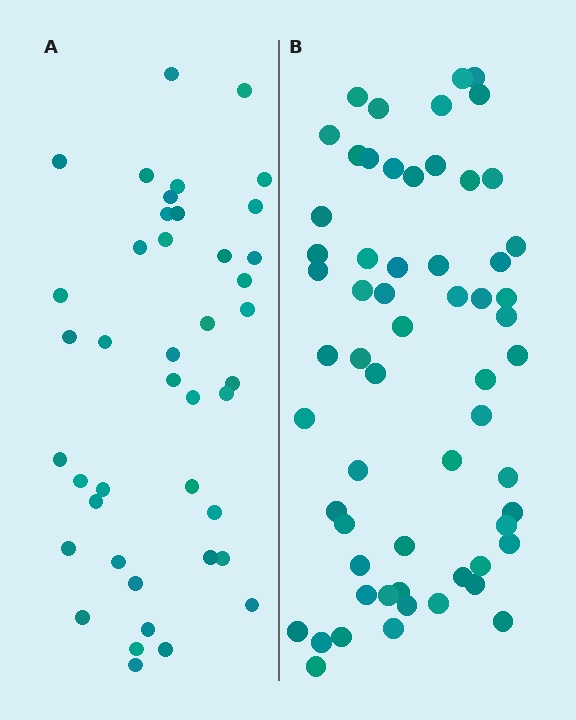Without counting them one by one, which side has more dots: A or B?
Region B (the right region) has more dots.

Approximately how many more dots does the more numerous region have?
Region B has approximately 20 more dots than region A.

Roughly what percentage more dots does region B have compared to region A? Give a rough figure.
About 45% more.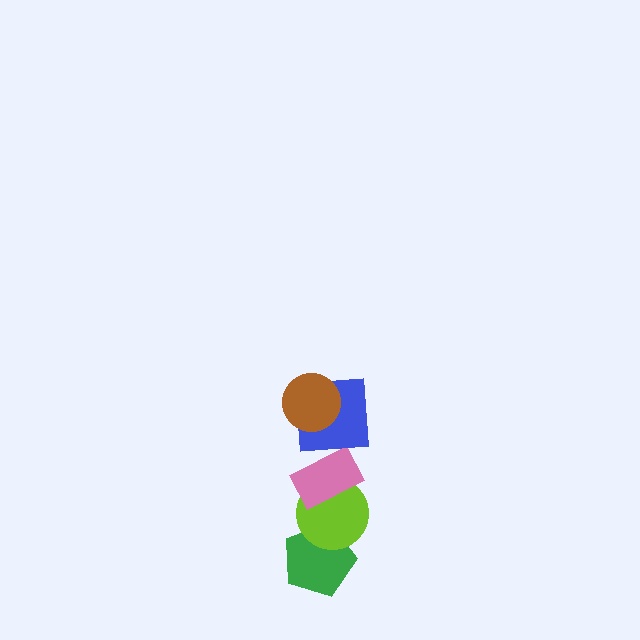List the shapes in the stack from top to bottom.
From top to bottom: the brown circle, the blue square, the pink rectangle, the lime circle, the green pentagon.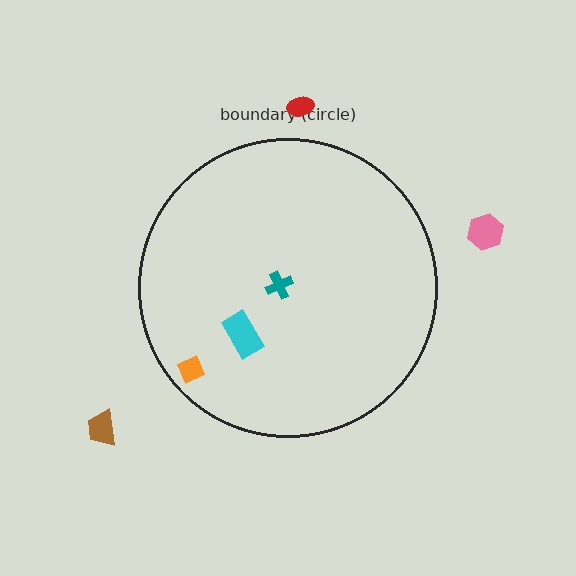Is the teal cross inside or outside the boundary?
Inside.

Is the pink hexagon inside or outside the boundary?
Outside.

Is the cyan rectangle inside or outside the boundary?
Inside.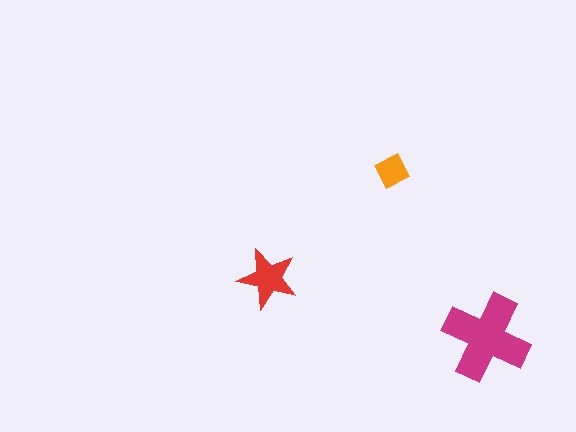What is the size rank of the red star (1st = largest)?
2nd.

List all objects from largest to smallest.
The magenta cross, the red star, the orange square.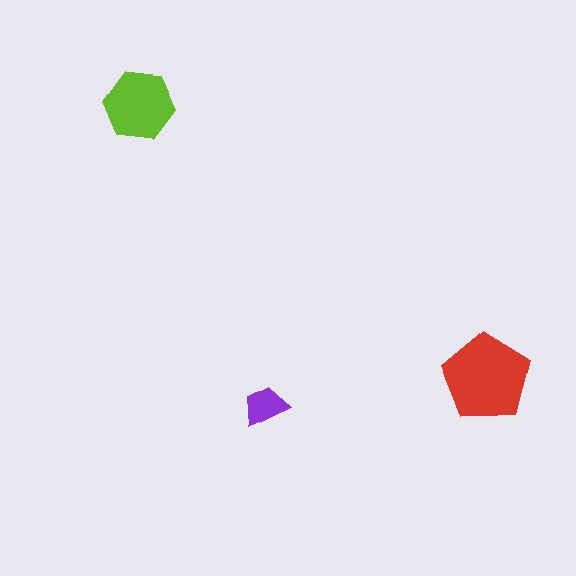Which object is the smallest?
The purple trapezoid.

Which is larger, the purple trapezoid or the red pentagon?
The red pentagon.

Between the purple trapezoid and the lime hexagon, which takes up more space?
The lime hexagon.